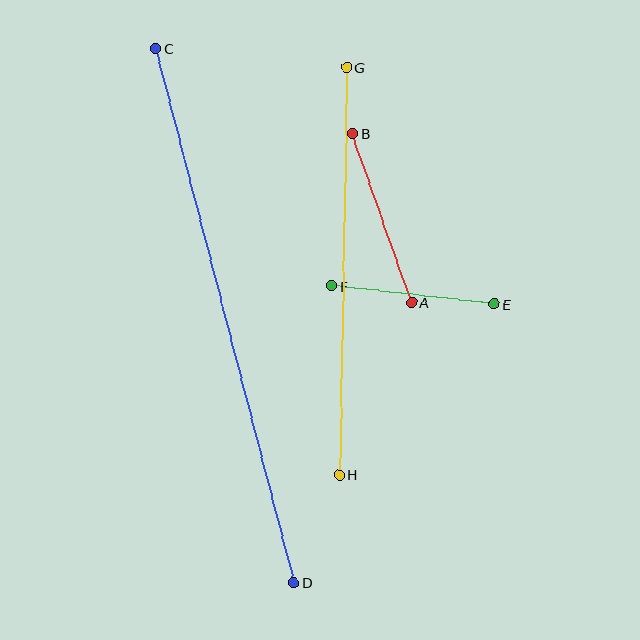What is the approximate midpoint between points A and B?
The midpoint is at approximately (382, 218) pixels.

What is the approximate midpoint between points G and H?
The midpoint is at approximately (343, 271) pixels.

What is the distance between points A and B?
The distance is approximately 179 pixels.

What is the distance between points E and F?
The distance is approximately 164 pixels.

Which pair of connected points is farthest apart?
Points C and D are farthest apart.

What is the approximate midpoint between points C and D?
The midpoint is at approximately (225, 316) pixels.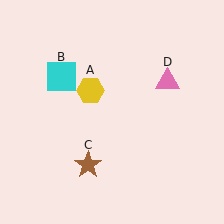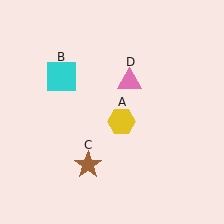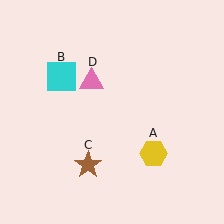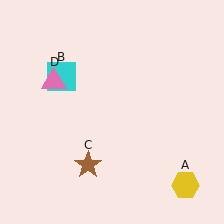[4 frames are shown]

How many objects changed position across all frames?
2 objects changed position: yellow hexagon (object A), pink triangle (object D).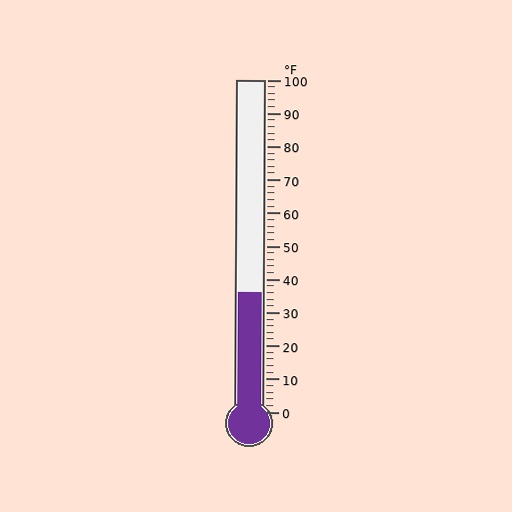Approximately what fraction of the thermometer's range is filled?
The thermometer is filled to approximately 35% of its range.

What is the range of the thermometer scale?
The thermometer scale ranges from 0°F to 100°F.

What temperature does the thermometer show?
The thermometer shows approximately 36°F.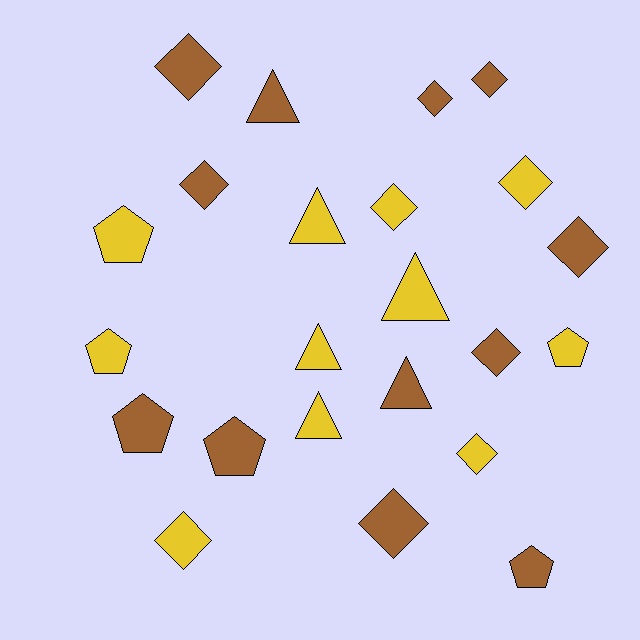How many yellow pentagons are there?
There are 3 yellow pentagons.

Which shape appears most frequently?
Diamond, with 11 objects.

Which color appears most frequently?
Brown, with 12 objects.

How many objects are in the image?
There are 23 objects.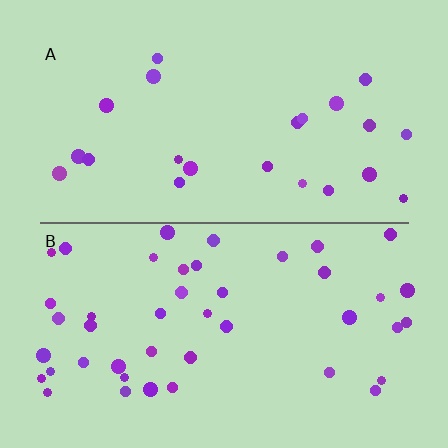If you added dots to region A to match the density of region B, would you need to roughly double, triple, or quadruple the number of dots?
Approximately double.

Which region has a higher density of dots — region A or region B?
B (the bottom).